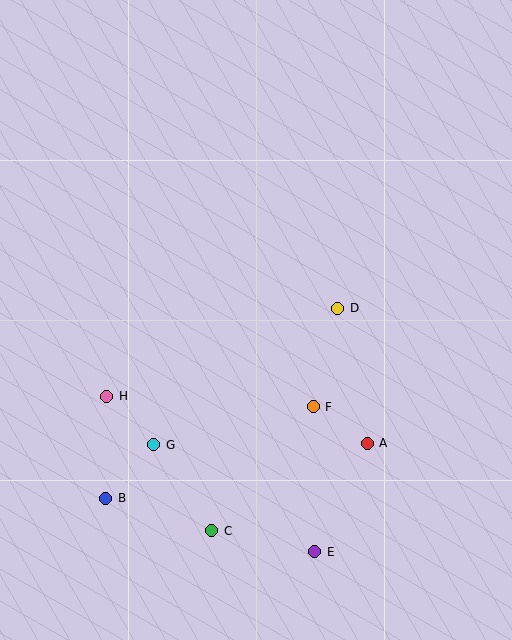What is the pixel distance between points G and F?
The distance between G and F is 164 pixels.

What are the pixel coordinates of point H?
Point H is at (107, 396).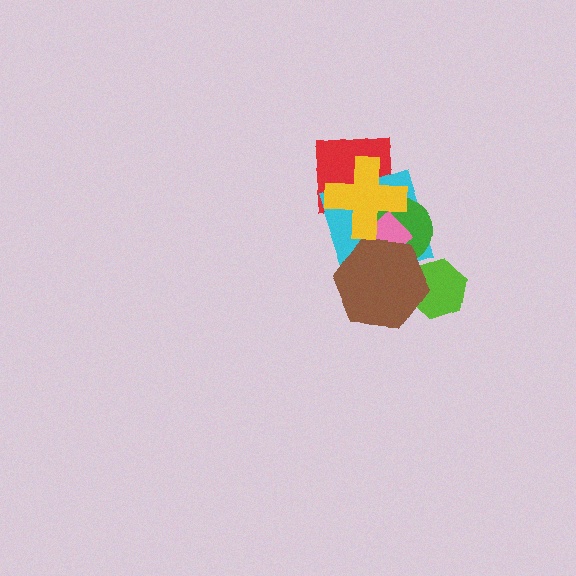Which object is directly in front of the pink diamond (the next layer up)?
The brown hexagon is directly in front of the pink diamond.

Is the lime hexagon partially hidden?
Yes, it is partially covered by another shape.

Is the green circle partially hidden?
Yes, it is partially covered by another shape.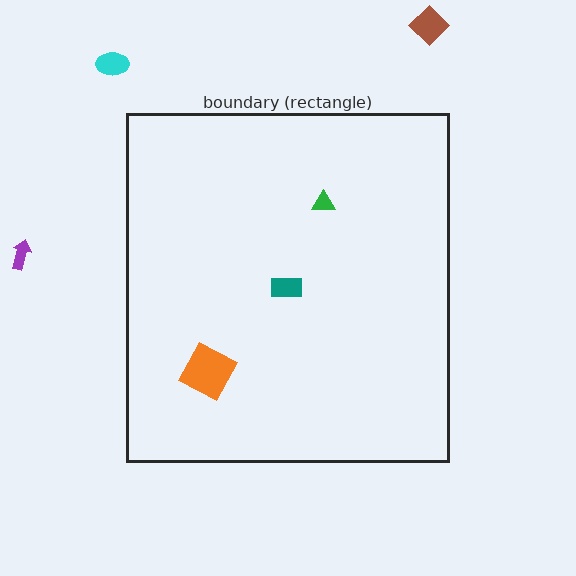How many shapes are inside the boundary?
3 inside, 3 outside.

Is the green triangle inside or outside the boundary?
Inside.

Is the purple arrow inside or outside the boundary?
Outside.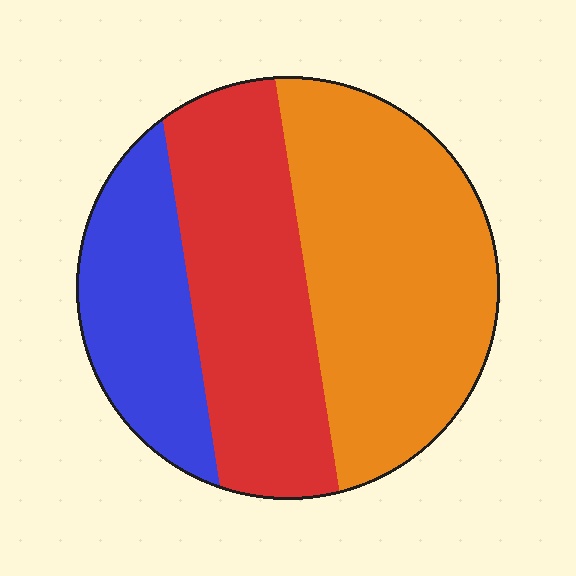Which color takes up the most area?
Orange, at roughly 45%.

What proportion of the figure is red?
Red covers roughly 35% of the figure.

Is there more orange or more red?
Orange.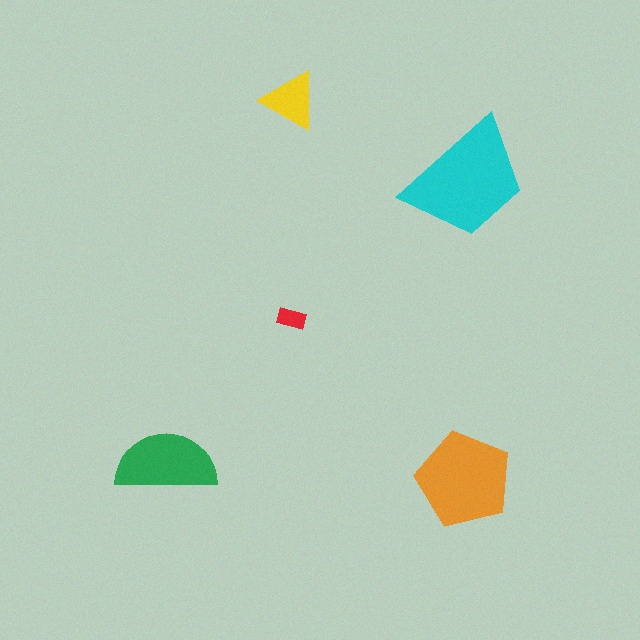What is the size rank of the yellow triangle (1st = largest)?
4th.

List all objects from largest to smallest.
The cyan trapezoid, the orange pentagon, the green semicircle, the yellow triangle, the red rectangle.